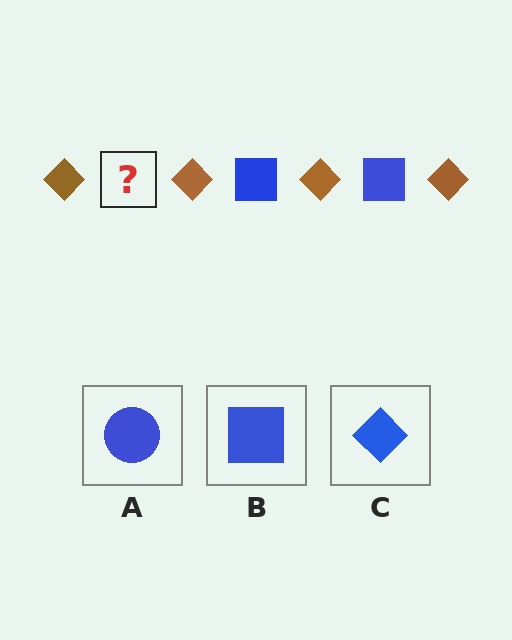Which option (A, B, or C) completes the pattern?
B.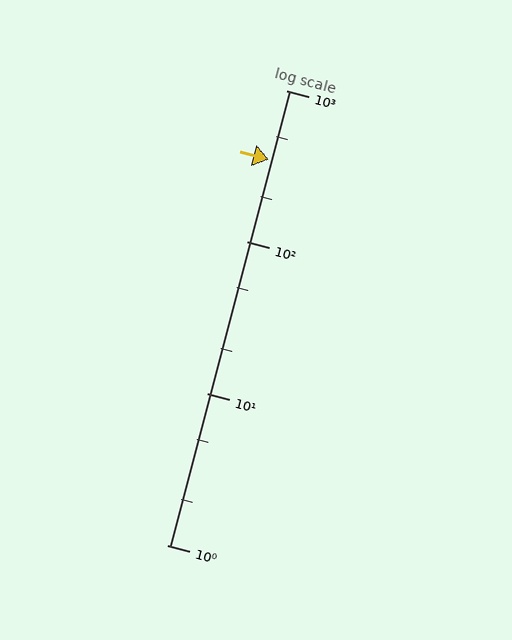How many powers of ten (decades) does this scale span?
The scale spans 3 decades, from 1 to 1000.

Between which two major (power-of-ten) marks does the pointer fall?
The pointer is between 100 and 1000.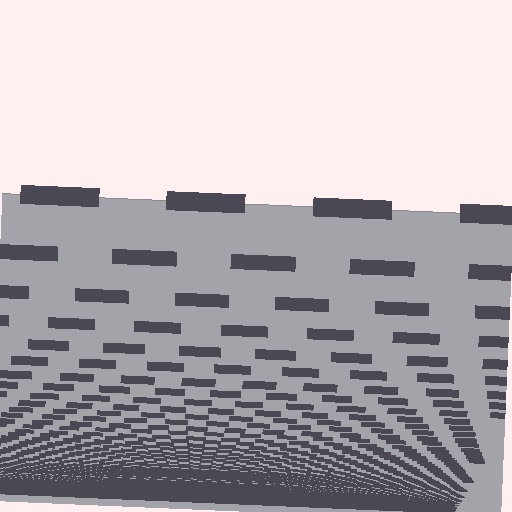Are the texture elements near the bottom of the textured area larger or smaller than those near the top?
Smaller. The gradient is inverted — elements near the bottom are smaller and denser.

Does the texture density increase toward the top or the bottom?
Density increases toward the bottom.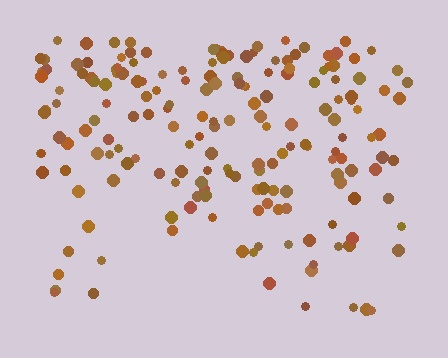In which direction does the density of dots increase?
From bottom to top, with the top side densest.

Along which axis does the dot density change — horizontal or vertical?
Vertical.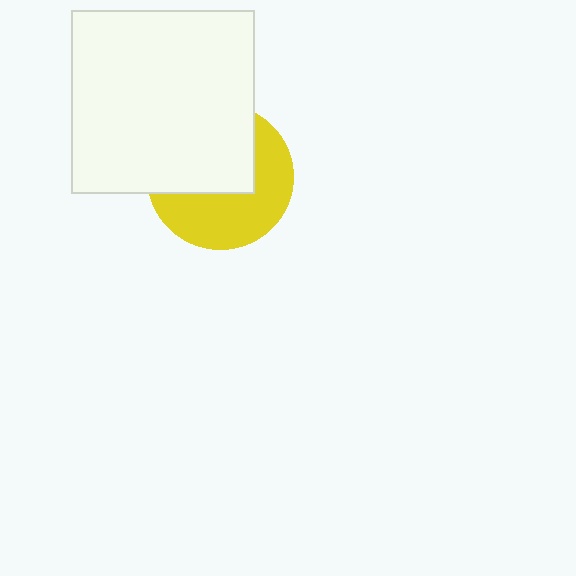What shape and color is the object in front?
The object in front is a white square.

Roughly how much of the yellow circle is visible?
About half of it is visible (roughly 50%).